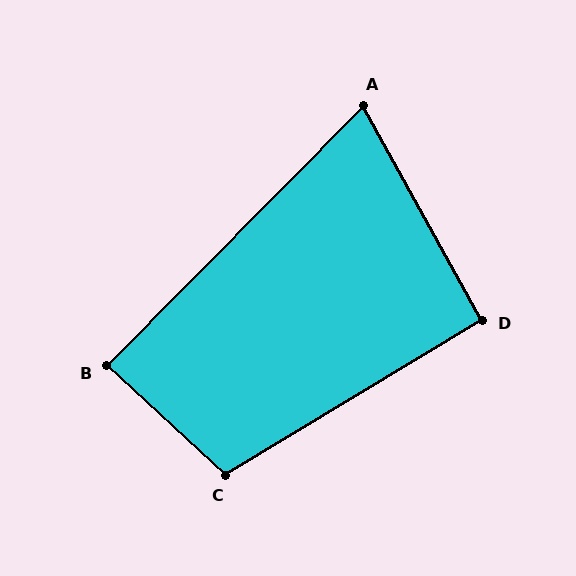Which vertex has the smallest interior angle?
A, at approximately 74 degrees.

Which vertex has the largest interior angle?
C, at approximately 106 degrees.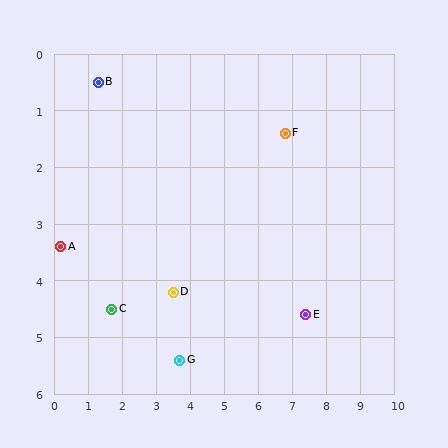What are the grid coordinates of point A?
Point A is at approximately (0.2, 3.4).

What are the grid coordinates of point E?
Point E is at approximately (7.4, 4.6).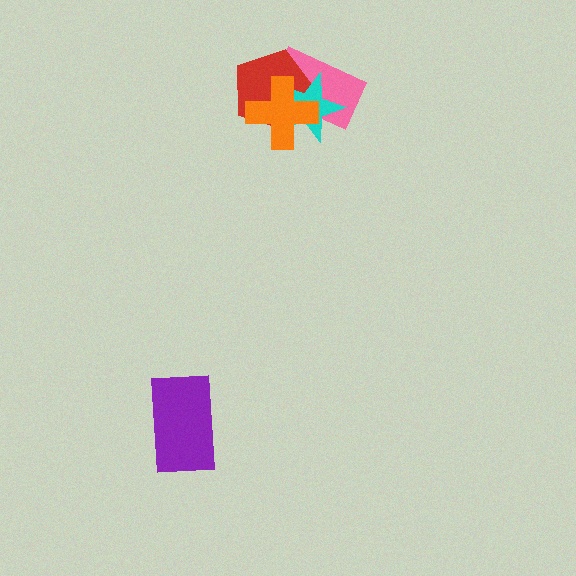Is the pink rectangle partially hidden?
Yes, it is partially covered by another shape.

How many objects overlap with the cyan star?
3 objects overlap with the cyan star.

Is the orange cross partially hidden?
No, no other shape covers it.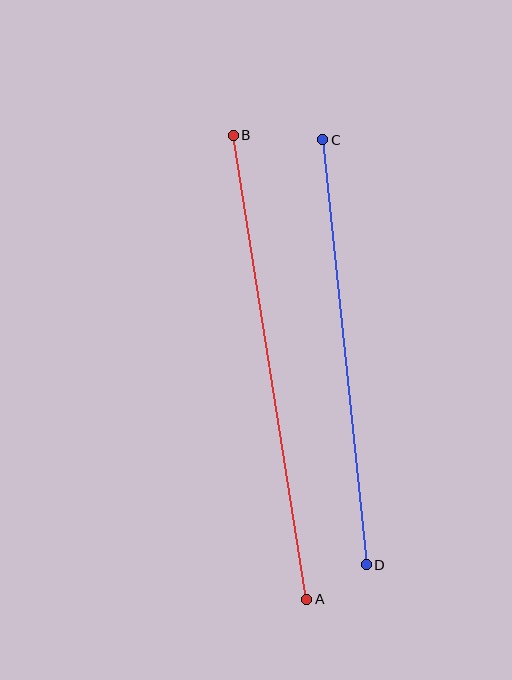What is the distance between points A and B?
The distance is approximately 470 pixels.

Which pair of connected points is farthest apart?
Points A and B are farthest apart.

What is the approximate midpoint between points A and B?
The midpoint is at approximately (270, 367) pixels.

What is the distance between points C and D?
The distance is approximately 427 pixels.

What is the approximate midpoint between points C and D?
The midpoint is at approximately (344, 352) pixels.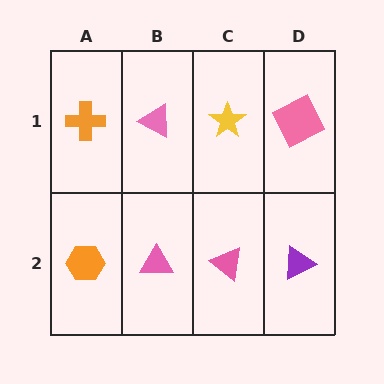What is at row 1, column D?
A pink square.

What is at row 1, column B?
A pink triangle.